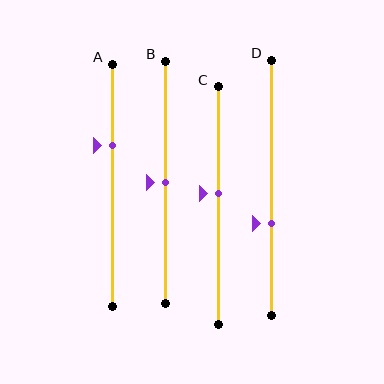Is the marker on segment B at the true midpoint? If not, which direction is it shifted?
Yes, the marker on segment B is at the true midpoint.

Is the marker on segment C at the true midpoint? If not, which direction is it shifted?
No, the marker on segment C is shifted upward by about 5% of the segment length.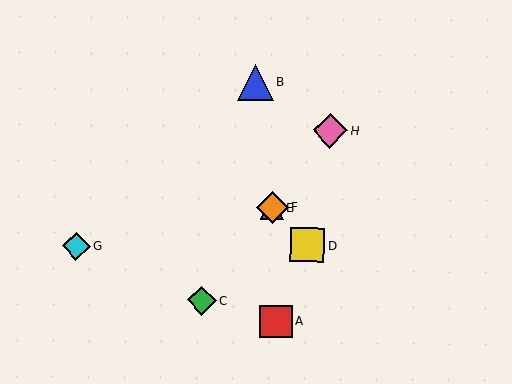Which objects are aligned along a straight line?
Objects C, E, F, H are aligned along a straight line.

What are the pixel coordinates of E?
Object E is at (272, 208).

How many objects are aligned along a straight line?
4 objects (C, E, F, H) are aligned along a straight line.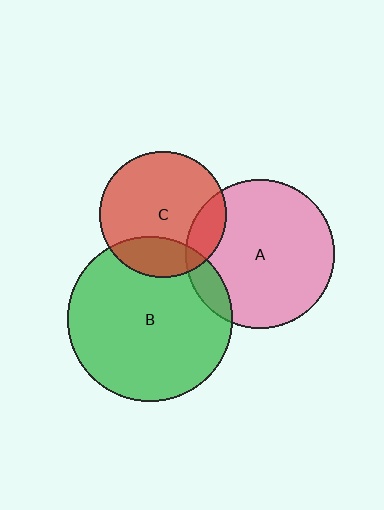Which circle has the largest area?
Circle B (green).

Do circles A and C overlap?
Yes.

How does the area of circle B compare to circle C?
Approximately 1.7 times.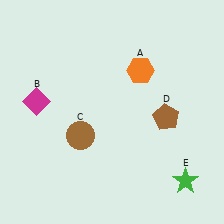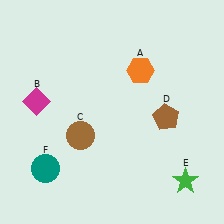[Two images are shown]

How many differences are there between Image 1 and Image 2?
There is 1 difference between the two images.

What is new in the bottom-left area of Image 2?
A teal circle (F) was added in the bottom-left area of Image 2.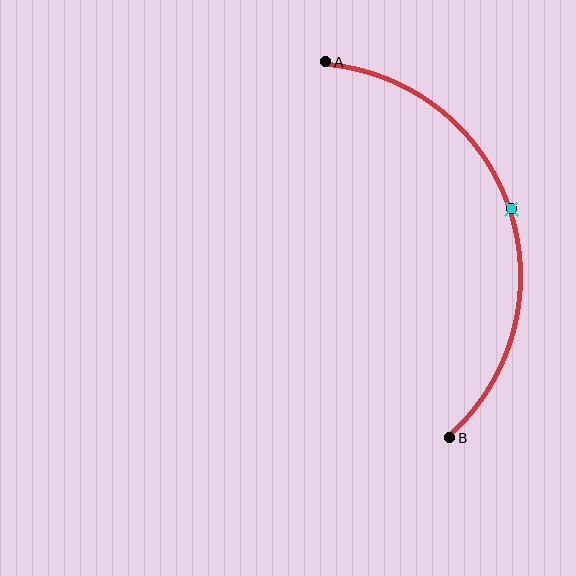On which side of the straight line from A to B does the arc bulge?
The arc bulges to the right of the straight line connecting A and B.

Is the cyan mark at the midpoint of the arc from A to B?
Yes. The cyan mark lies on the arc at equal arc-length from both A and B — it is the arc midpoint.